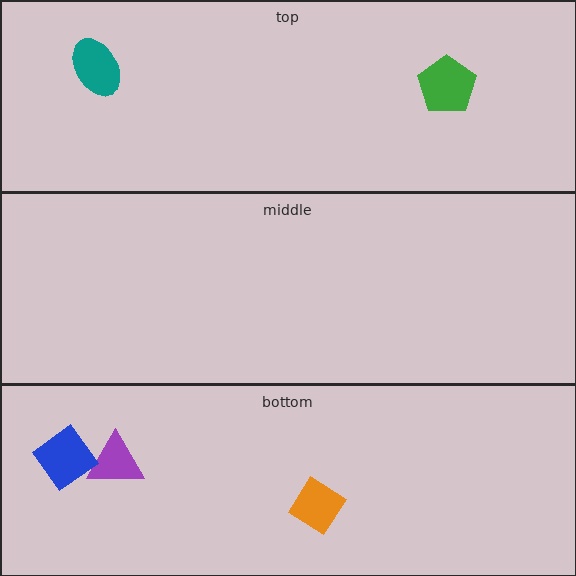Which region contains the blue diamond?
The bottom region.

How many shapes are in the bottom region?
3.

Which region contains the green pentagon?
The top region.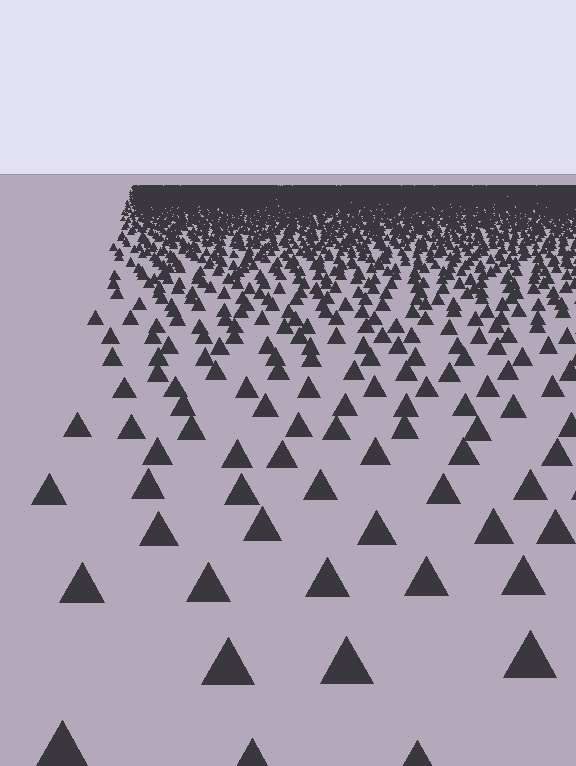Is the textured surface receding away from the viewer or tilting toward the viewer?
The surface is receding away from the viewer. Texture elements get smaller and denser toward the top.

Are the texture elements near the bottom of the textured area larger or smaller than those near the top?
Larger. Near the bottom, elements are closer to the viewer and appear at a bigger on-screen size.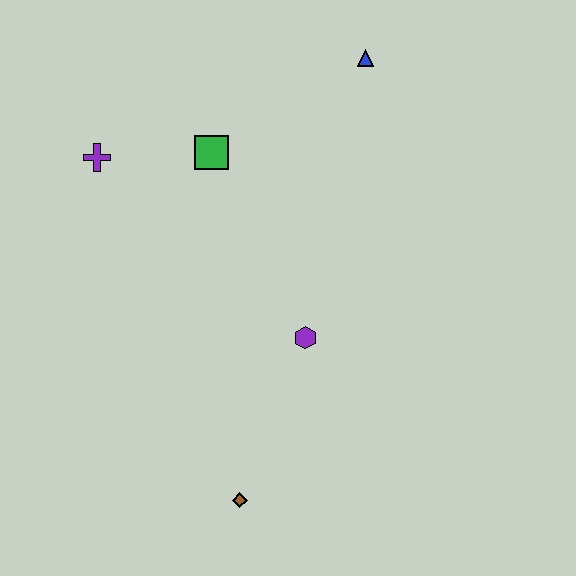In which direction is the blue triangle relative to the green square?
The blue triangle is to the right of the green square.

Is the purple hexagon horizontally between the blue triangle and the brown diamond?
Yes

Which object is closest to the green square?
The purple cross is closest to the green square.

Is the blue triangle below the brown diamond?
No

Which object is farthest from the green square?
The brown diamond is farthest from the green square.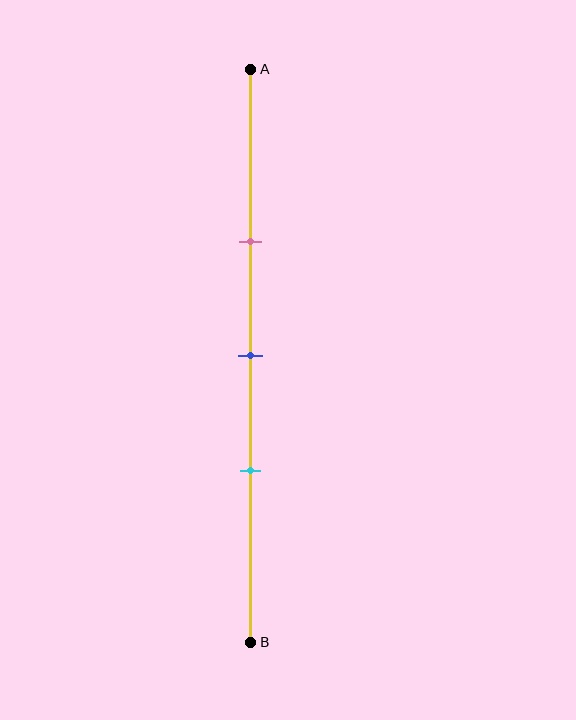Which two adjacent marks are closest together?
The blue and cyan marks are the closest adjacent pair.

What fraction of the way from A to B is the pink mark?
The pink mark is approximately 30% (0.3) of the way from A to B.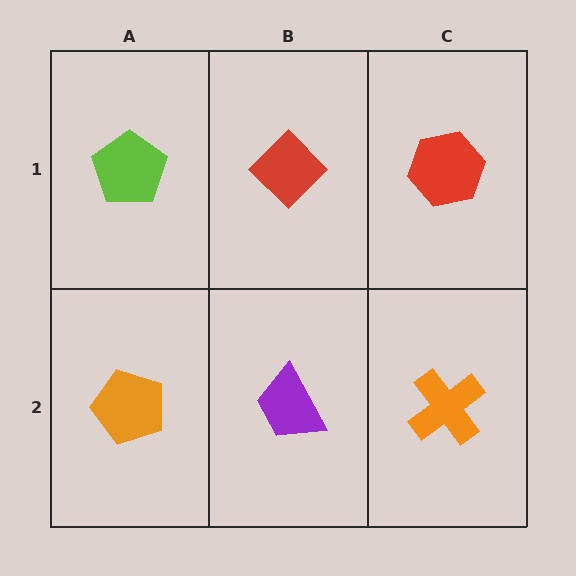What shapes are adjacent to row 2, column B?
A red diamond (row 1, column B), an orange pentagon (row 2, column A), an orange cross (row 2, column C).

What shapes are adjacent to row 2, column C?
A red hexagon (row 1, column C), a purple trapezoid (row 2, column B).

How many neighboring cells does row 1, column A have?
2.